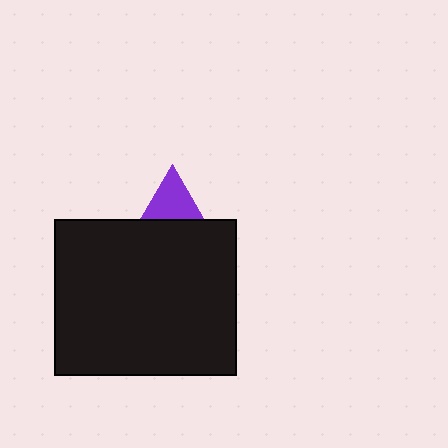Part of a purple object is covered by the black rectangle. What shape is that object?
It is a triangle.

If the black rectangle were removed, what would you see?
You would see the complete purple triangle.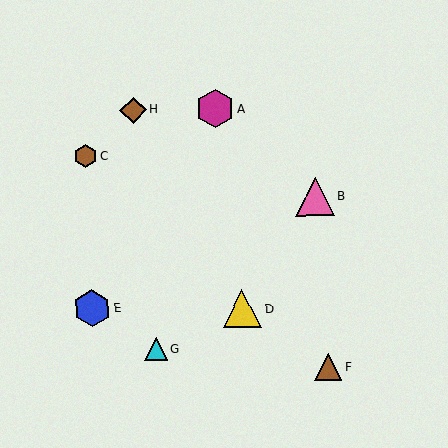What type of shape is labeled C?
Shape C is a brown hexagon.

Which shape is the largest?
The magenta hexagon (labeled A) is the largest.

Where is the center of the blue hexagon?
The center of the blue hexagon is at (92, 308).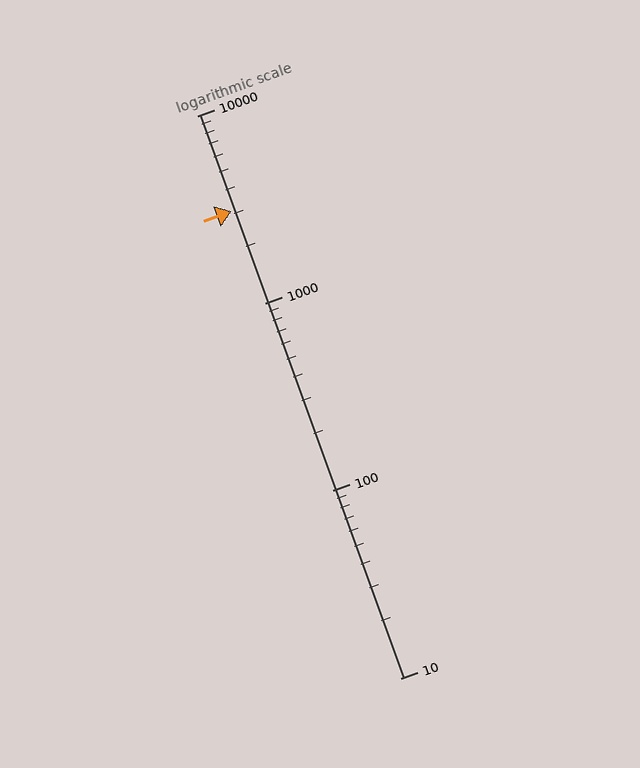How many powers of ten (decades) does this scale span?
The scale spans 3 decades, from 10 to 10000.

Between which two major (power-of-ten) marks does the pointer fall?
The pointer is between 1000 and 10000.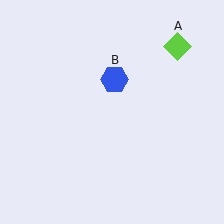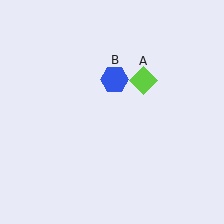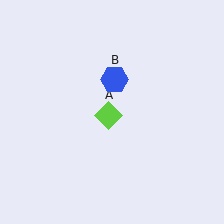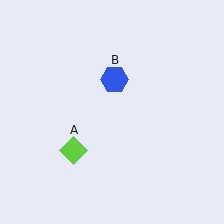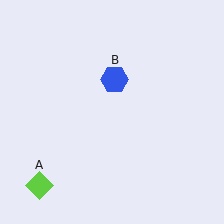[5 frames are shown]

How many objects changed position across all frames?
1 object changed position: lime diamond (object A).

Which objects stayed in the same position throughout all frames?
Blue hexagon (object B) remained stationary.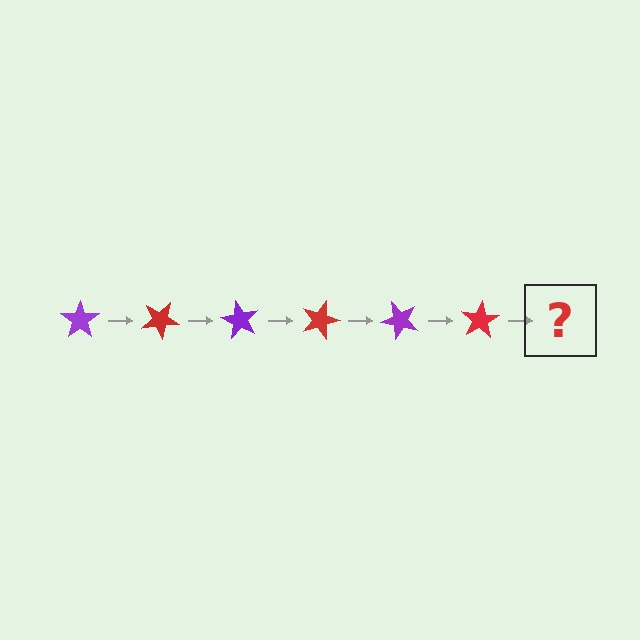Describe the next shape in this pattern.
It should be a purple star, rotated 180 degrees from the start.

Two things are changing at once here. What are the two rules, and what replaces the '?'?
The two rules are that it rotates 30 degrees each step and the color cycles through purple and red. The '?' should be a purple star, rotated 180 degrees from the start.